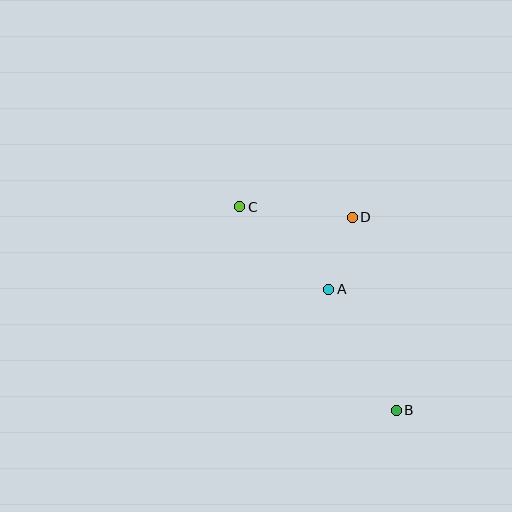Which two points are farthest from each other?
Points B and C are farthest from each other.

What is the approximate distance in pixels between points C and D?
The distance between C and D is approximately 113 pixels.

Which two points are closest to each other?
Points A and D are closest to each other.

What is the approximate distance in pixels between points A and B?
The distance between A and B is approximately 139 pixels.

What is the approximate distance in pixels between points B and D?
The distance between B and D is approximately 198 pixels.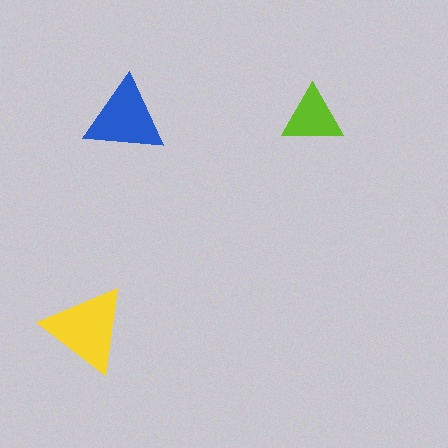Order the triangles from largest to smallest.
the yellow one, the blue one, the lime one.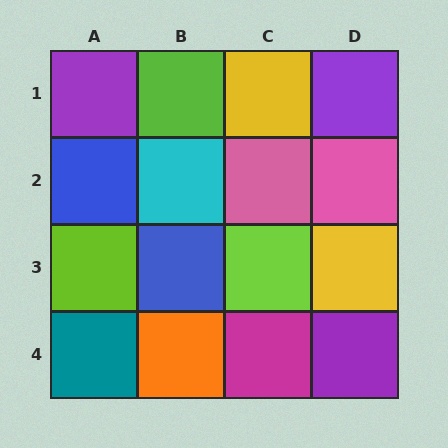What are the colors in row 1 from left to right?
Purple, lime, yellow, purple.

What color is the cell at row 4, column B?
Orange.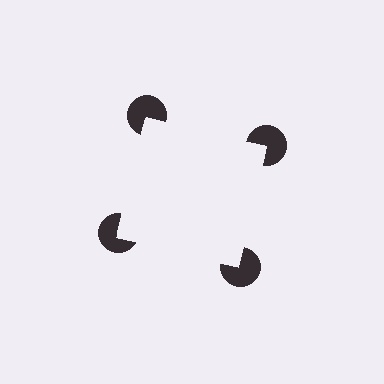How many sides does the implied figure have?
4 sides.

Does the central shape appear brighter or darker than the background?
It typically appears slightly brighter than the background, even though no actual brightness change is drawn.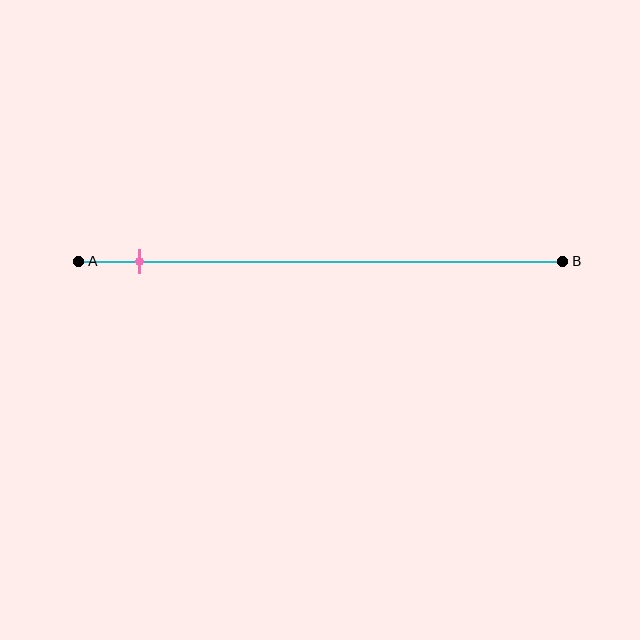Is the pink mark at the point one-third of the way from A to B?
No, the mark is at about 15% from A, not at the 33% one-third point.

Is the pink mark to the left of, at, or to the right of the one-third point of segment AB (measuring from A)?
The pink mark is to the left of the one-third point of segment AB.